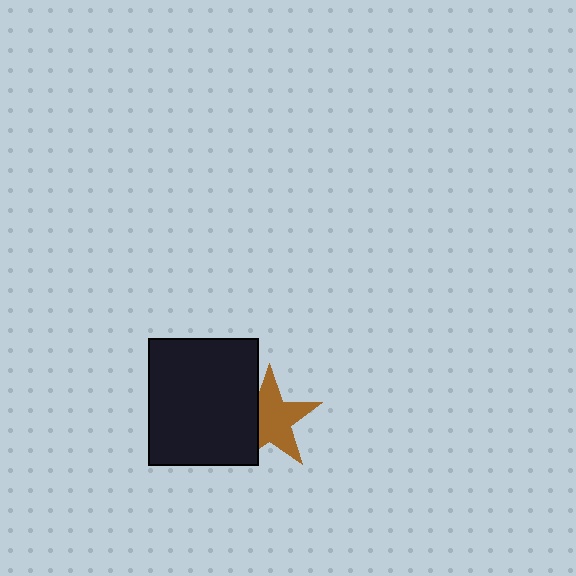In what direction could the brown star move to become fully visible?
The brown star could move right. That would shift it out from behind the black rectangle entirely.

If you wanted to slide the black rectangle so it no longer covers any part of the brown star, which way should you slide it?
Slide it left — that is the most direct way to separate the two shapes.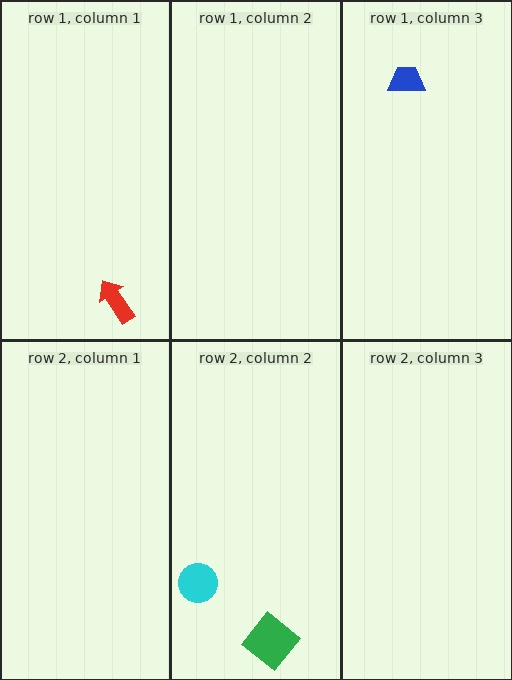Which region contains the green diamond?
The row 2, column 2 region.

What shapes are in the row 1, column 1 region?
The red arrow.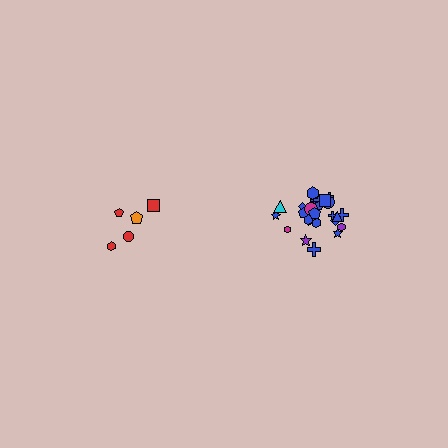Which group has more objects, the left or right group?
The right group.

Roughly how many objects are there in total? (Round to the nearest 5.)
Roughly 30 objects in total.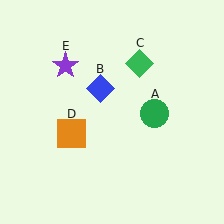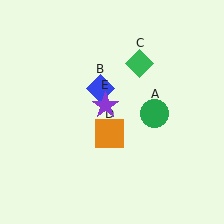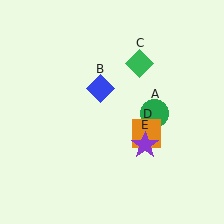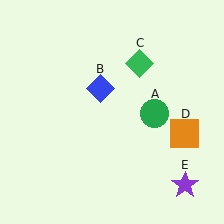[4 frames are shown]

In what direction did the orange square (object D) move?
The orange square (object D) moved right.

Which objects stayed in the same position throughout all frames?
Green circle (object A) and blue diamond (object B) and green diamond (object C) remained stationary.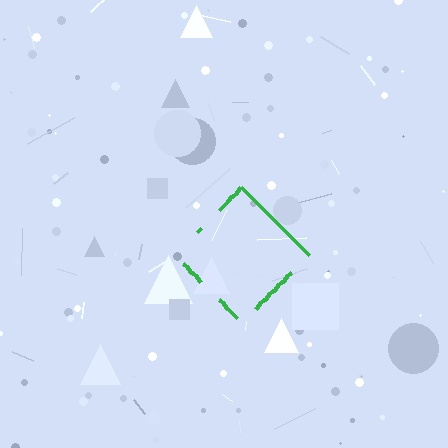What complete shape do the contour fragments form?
The contour fragments form a diamond.